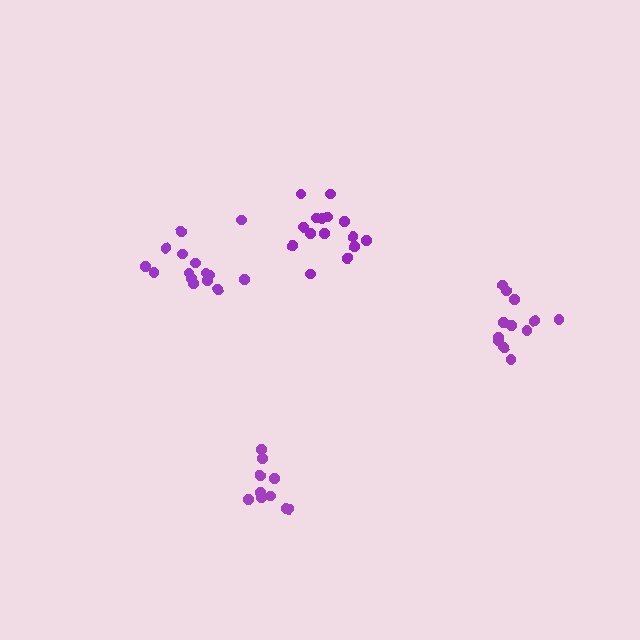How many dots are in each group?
Group 1: 10 dots, Group 2: 15 dots, Group 3: 12 dots, Group 4: 15 dots (52 total).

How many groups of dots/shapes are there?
There are 4 groups.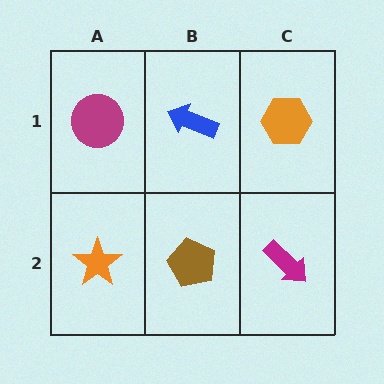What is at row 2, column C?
A magenta arrow.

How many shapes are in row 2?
3 shapes.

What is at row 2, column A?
An orange star.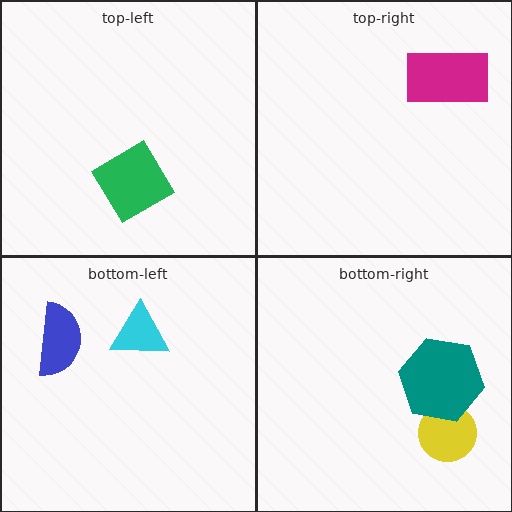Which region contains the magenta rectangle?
The top-right region.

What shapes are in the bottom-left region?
The cyan triangle, the blue semicircle.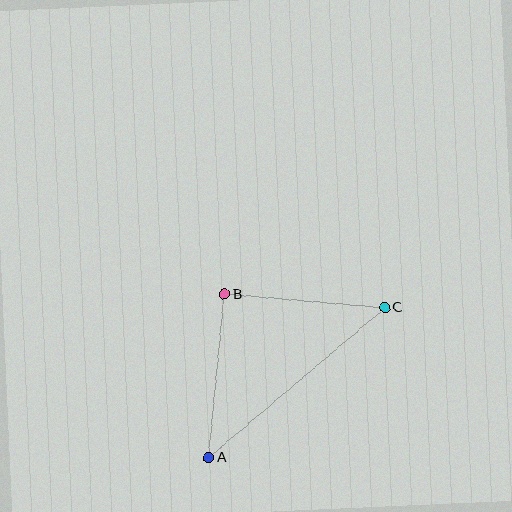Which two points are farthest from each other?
Points A and C are farthest from each other.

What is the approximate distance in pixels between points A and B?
The distance between A and B is approximately 164 pixels.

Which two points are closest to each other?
Points B and C are closest to each other.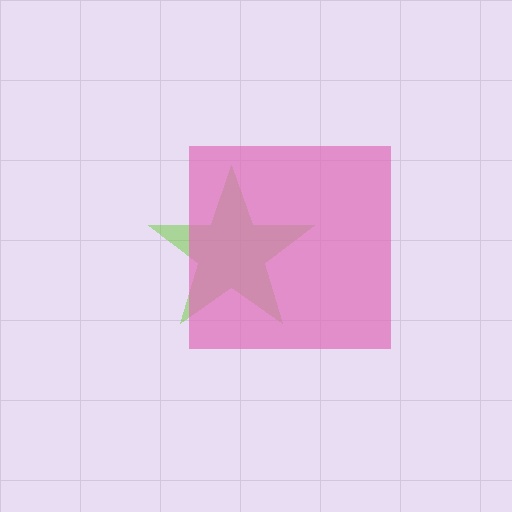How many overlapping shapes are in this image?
There are 2 overlapping shapes in the image.